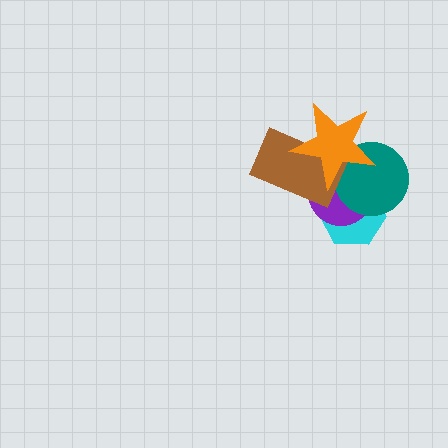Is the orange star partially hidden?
No, no other shape covers it.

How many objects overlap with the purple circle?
4 objects overlap with the purple circle.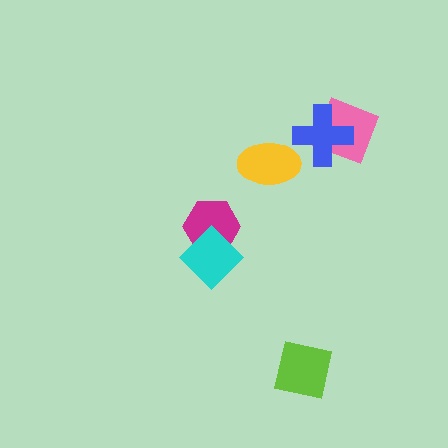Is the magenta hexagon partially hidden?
Yes, it is partially covered by another shape.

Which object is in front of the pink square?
The blue cross is in front of the pink square.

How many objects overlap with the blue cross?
1 object overlaps with the blue cross.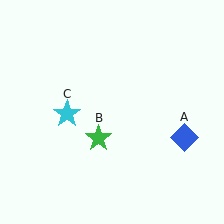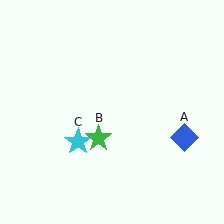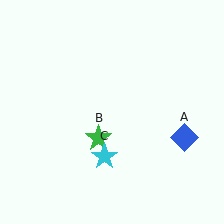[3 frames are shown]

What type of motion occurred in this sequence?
The cyan star (object C) rotated counterclockwise around the center of the scene.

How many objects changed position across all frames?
1 object changed position: cyan star (object C).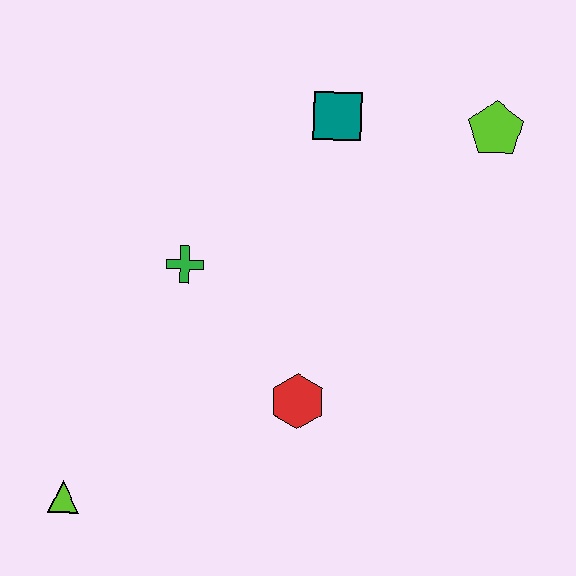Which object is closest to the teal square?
The lime pentagon is closest to the teal square.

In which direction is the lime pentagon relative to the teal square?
The lime pentagon is to the right of the teal square.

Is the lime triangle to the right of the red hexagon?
No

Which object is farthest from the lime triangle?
The lime pentagon is farthest from the lime triangle.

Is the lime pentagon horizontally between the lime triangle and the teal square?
No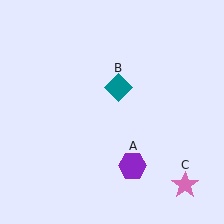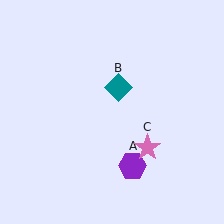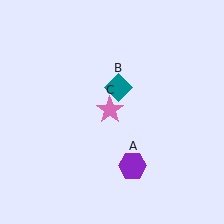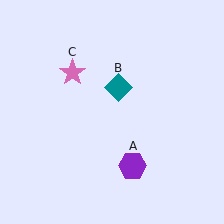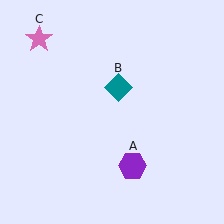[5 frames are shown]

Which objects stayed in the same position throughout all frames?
Purple hexagon (object A) and teal diamond (object B) remained stationary.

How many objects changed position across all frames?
1 object changed position: pink star (object C).